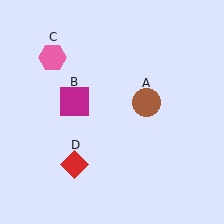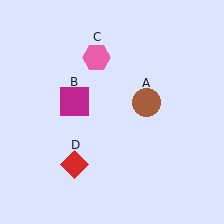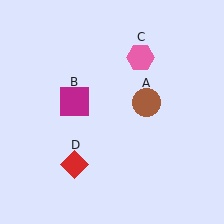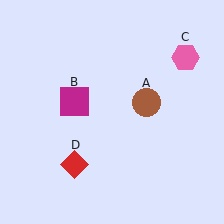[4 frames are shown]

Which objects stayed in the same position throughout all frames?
Brown circle (object A) and magenta square (object B) and red diamond (object D) remained stationary.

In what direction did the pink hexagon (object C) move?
The pink hexagon (object C) moved right.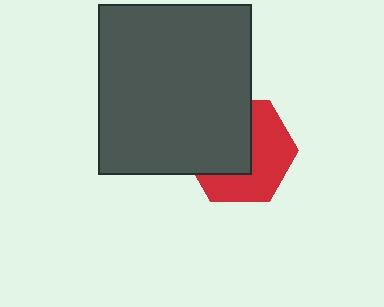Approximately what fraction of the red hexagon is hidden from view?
Roughly 49% of the red hexagon is hidden behind the dark gray rectangle.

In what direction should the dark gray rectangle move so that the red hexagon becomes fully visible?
The dark gray rectangle should move toward the upper-left. That is the shortest direction to clear the overlap and leave the red hexagon fully visible.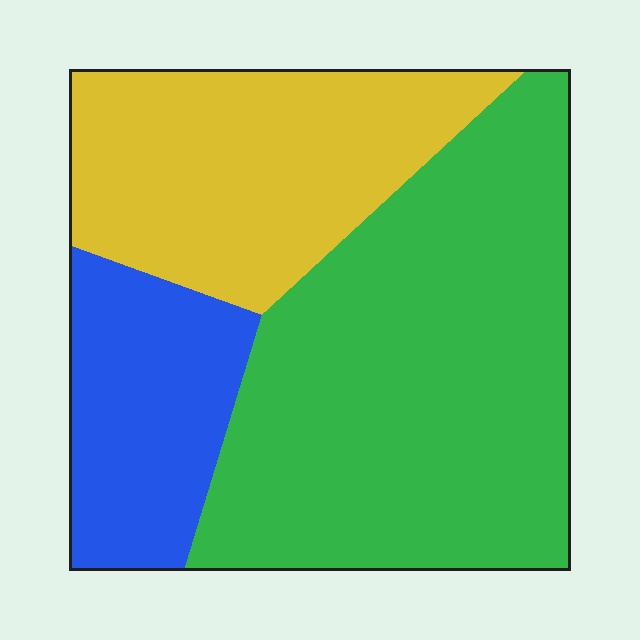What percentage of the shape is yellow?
Yellow takes up between a sixth and a third of the shape.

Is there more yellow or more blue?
Yellow.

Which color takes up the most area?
Green, at roughly 55%.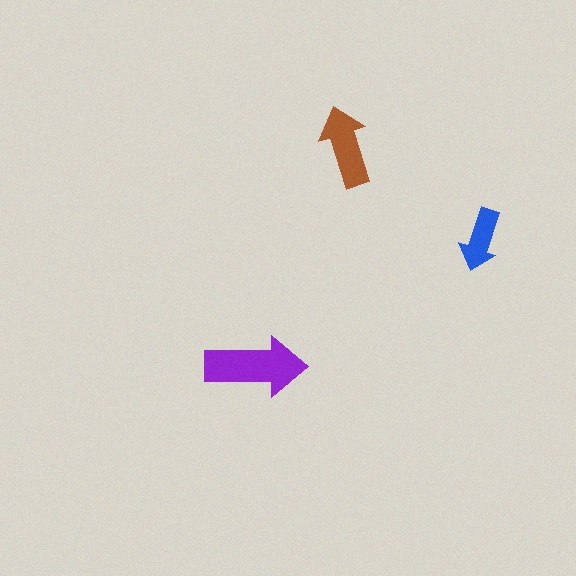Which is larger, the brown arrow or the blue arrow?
The brown one.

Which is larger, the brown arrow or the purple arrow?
The purple one.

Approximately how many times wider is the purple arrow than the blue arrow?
About 1.5 times wider.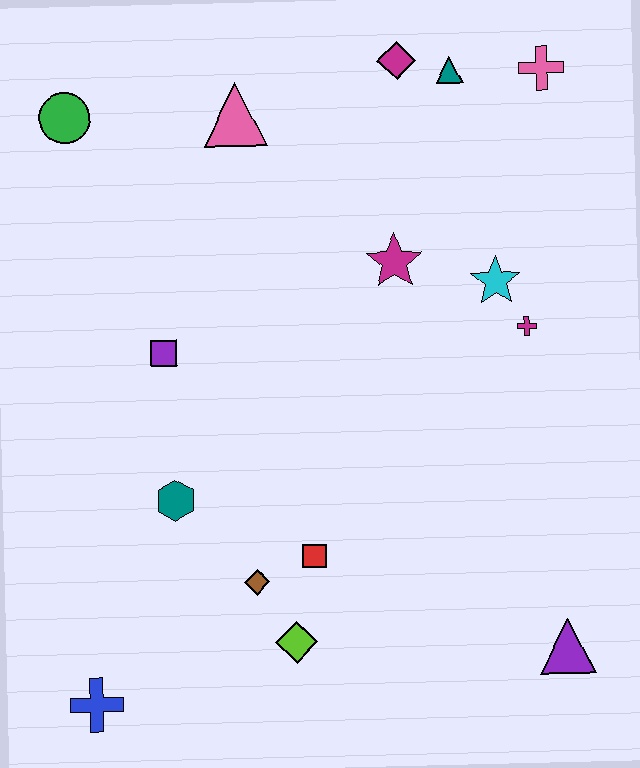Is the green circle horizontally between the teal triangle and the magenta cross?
No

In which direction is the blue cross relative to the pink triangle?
The blue cross is below the pink triangle.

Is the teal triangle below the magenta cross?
No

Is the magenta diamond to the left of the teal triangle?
Yes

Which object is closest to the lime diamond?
The brown diamond is closest to the lime diamond.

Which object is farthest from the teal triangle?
The blue cross is farthest from the teal triangle.